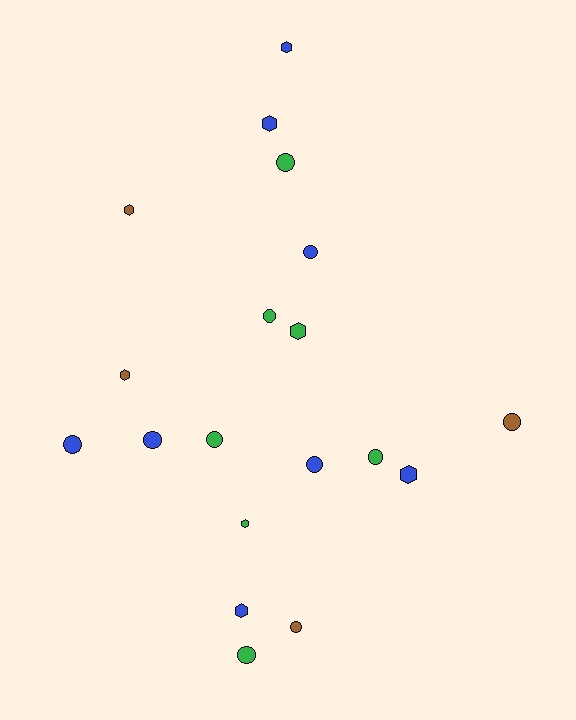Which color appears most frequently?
Blue, with 8 objects.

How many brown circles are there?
There are 2 brown circles.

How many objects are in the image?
There are 19 objects.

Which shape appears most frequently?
Circle, with 11 objects.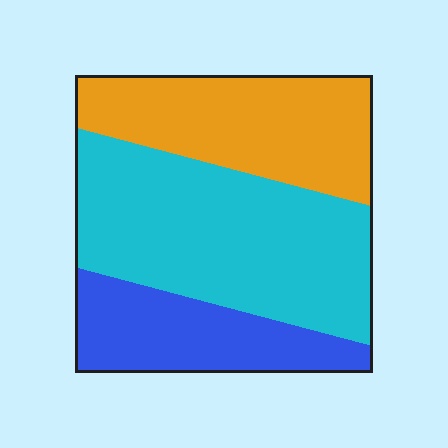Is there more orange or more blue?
Orange.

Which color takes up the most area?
Cyan, at roughly 45%.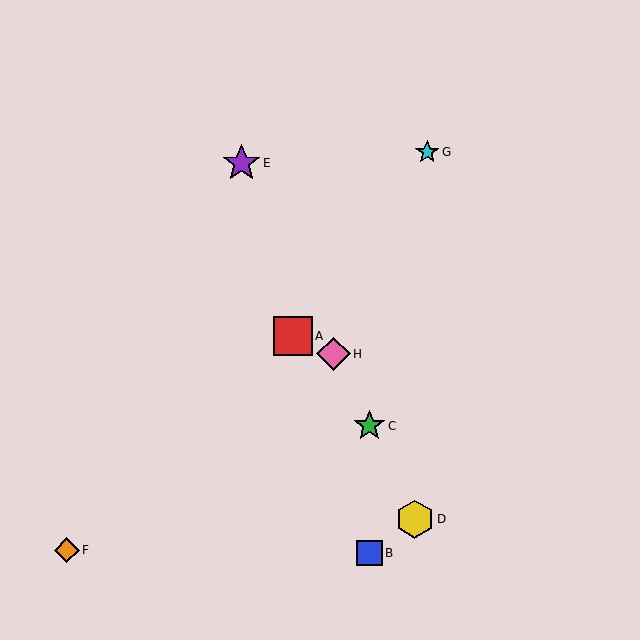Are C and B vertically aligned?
Yes, both are at x≈369.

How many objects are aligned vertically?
2 objects (B, C) are aligned vertically.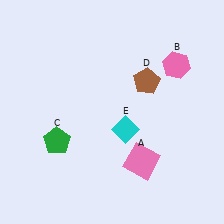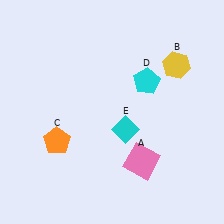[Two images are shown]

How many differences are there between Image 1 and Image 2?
There are 3 differences between the two images.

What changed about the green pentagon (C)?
In Image 1, C is green. In Image 2, it changed to orange.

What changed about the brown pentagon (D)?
In Image 1, D is brown. In Image 2, it changed to cyan.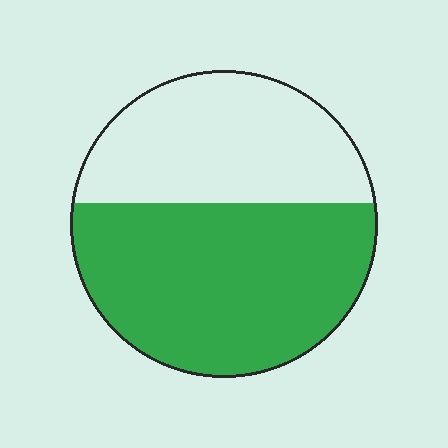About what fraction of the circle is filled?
About three fifths (3/5).